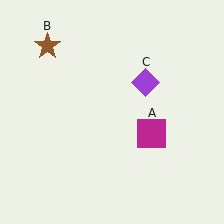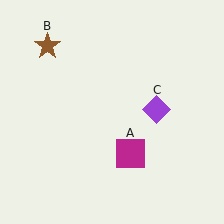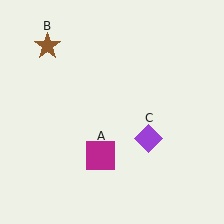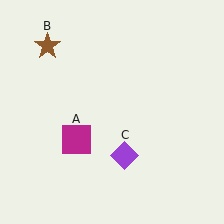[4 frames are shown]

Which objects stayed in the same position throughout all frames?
Brown star (object B) remained stationary.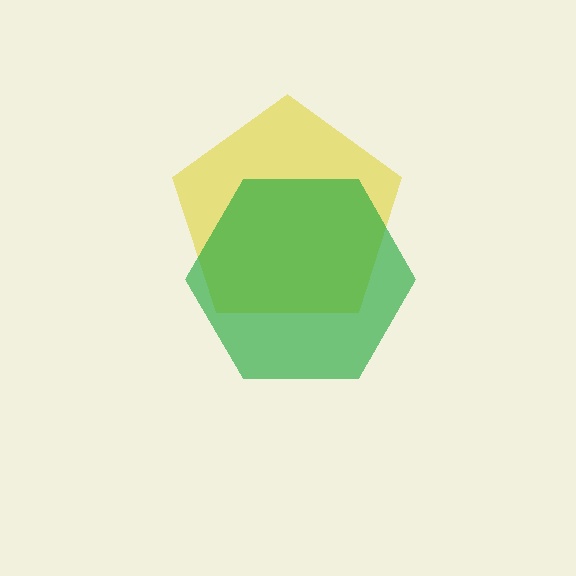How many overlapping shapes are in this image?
There are 2 overlapping shapes in the image.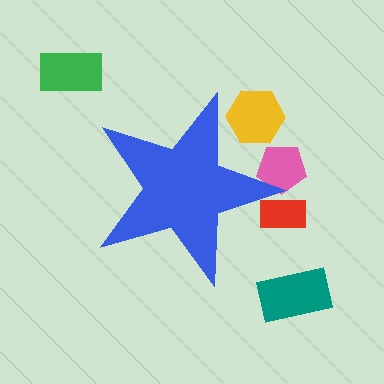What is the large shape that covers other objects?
A blue star.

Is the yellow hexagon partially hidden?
Yes, the yellow hexagon is partially hidden behind the blue star.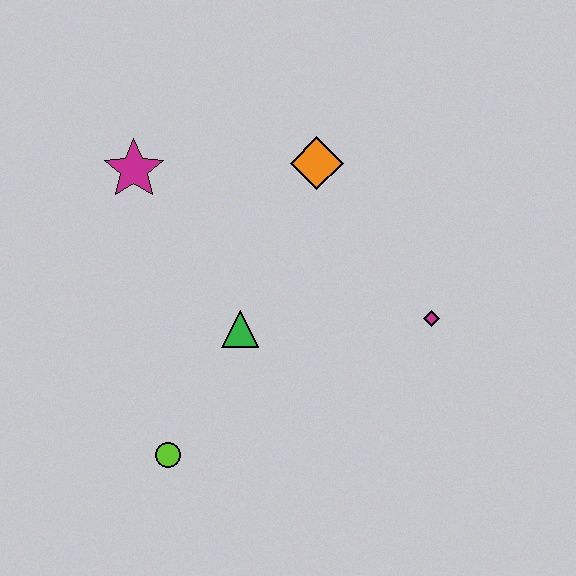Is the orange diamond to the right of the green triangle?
Yes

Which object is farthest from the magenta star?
The magenta diamond is farthest from the magenta star.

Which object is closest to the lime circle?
The green triangle is closest to the lime circle.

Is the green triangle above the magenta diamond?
No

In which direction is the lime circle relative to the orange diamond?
The lime circle is below the orange diamond.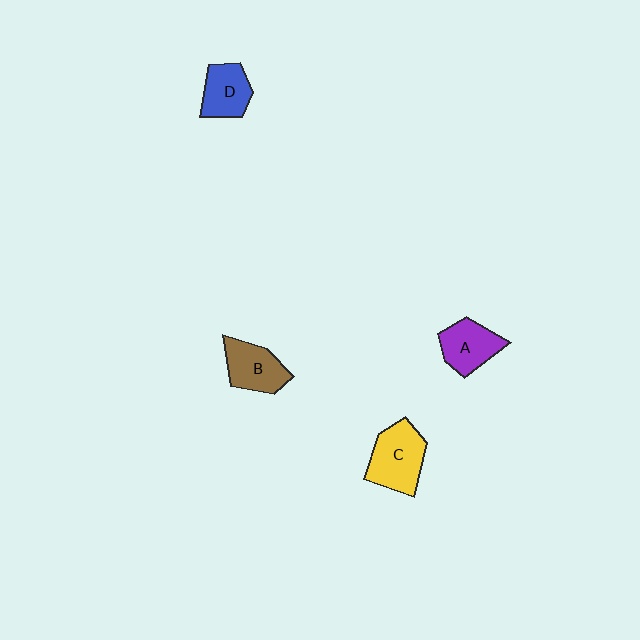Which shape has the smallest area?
Shape D (blue).